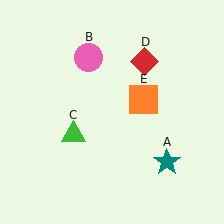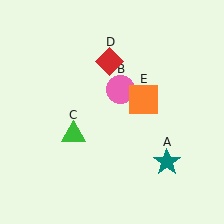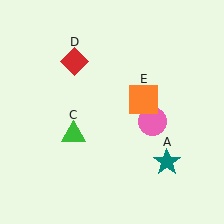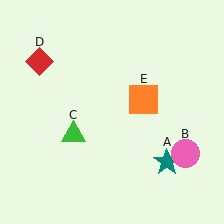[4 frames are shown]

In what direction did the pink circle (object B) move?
The pink circle (object B) moved down and to the right.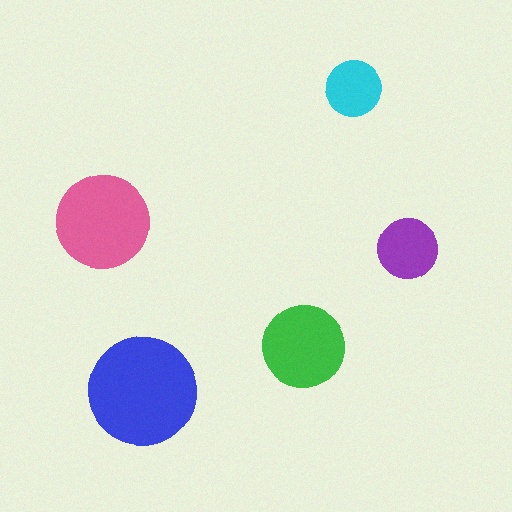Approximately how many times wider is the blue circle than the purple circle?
About 2 times wider.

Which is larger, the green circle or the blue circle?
The blue one.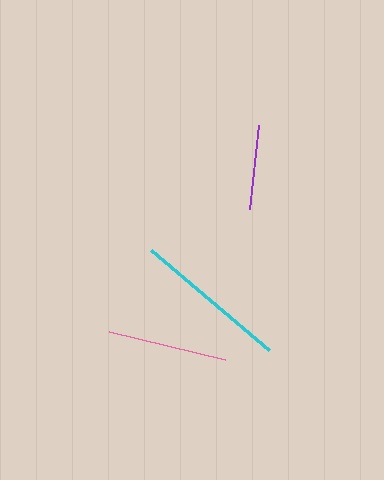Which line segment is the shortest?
The purple line is the shortest at approximately 84 pixels.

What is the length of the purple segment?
The purple segment is approximately 84 pixels long.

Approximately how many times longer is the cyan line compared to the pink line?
The cyan line is approximately 1.3 times the length of the pink line.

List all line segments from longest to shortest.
From longest to shortest: cyan, pink, purple.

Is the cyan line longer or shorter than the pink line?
The cyan line is longer than the pink line.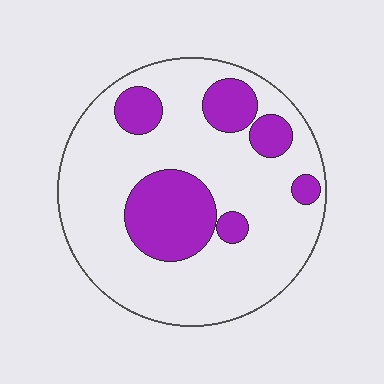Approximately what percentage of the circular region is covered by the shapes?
Approximately 25%.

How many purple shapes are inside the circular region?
6.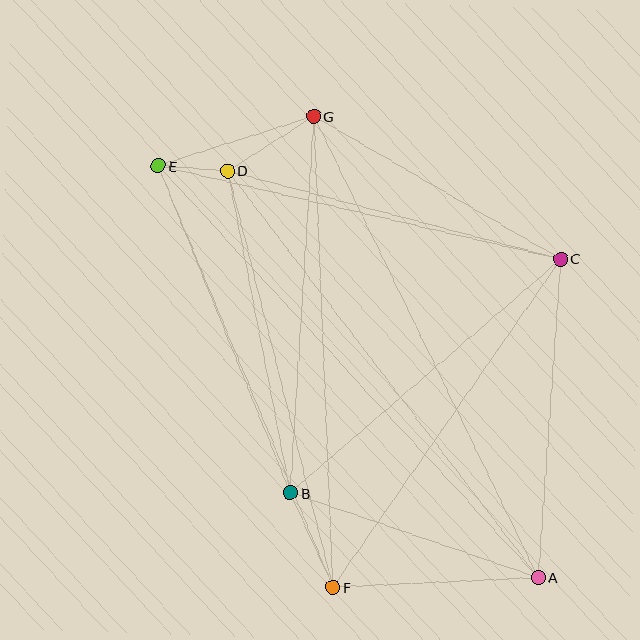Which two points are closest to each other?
Points D and E are closest to each other.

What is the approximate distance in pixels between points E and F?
The distance between E and F is approximately 457 pixels.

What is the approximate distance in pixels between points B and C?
The distance between B and C is approximately 357 pixels.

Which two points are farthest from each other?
Points A and E are farthest from each other.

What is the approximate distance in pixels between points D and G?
The distance between D and G is approximately 102 pixels.